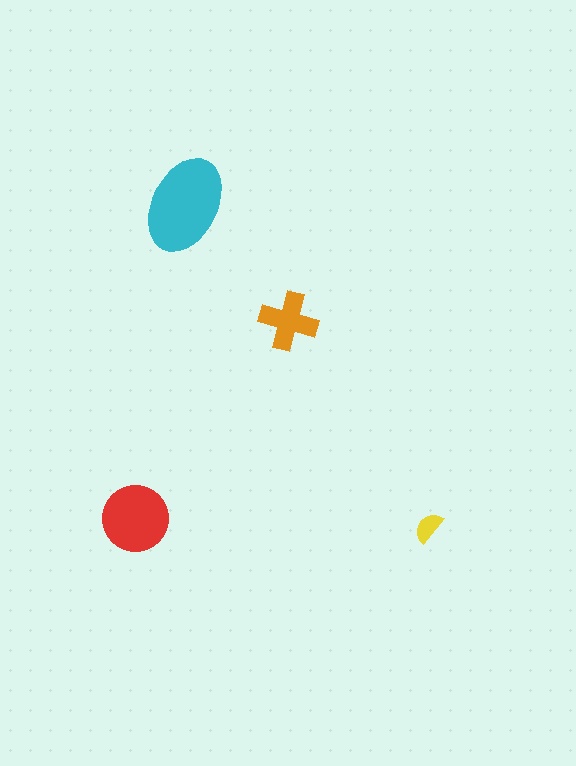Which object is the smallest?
The yellow semicircle.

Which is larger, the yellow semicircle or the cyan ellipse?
The cyan ellipse.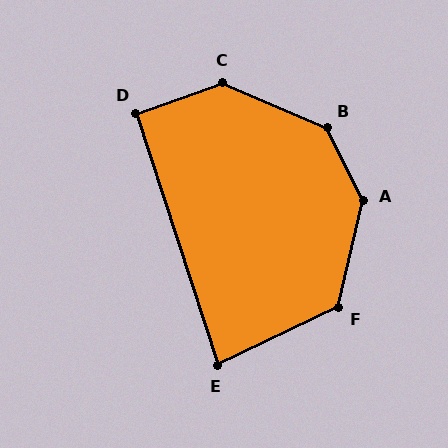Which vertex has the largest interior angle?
A, at approximately 140 degrees.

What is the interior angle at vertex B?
Approximately 139 degrees (obtuse).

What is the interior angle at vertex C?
Approximately 137 degrees (obtuse).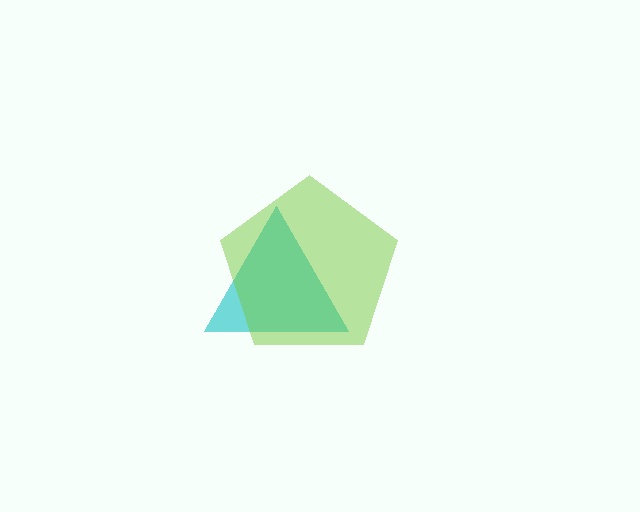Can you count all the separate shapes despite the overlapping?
Yes, there are 2 separate shapes.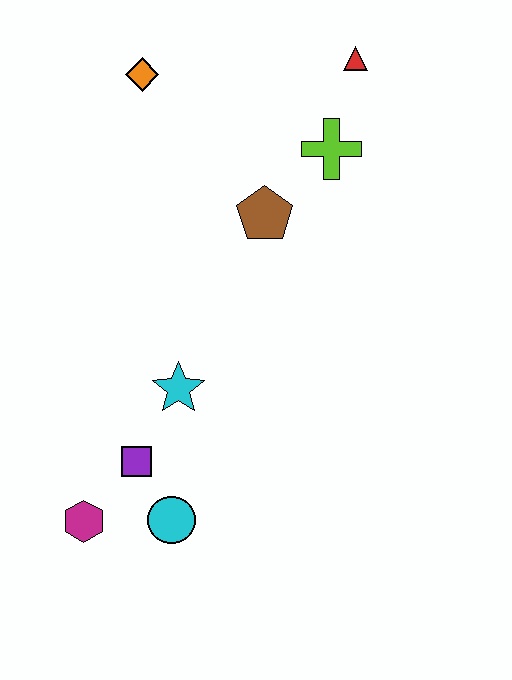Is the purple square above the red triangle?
No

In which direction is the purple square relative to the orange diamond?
The purple square is below the orange diamond.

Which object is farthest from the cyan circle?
The red triangle is farthest from the cyan circle.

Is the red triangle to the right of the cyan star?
Yes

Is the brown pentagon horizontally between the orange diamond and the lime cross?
Yes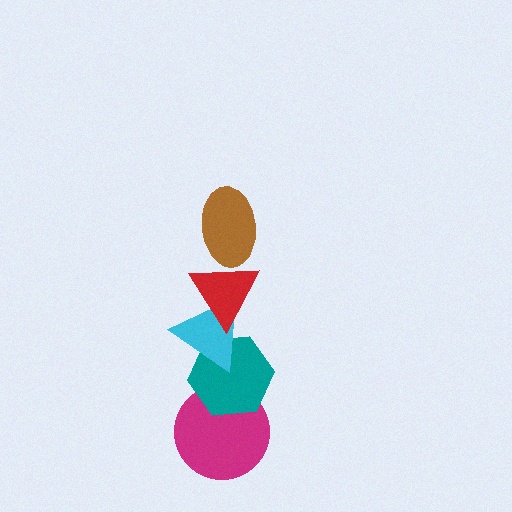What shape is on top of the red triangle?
The brown ellipse is on top of the red triangle.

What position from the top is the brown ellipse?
The brown ellipse is 1st from the top.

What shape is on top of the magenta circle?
The teal hexagon is on top of the magenta circle.